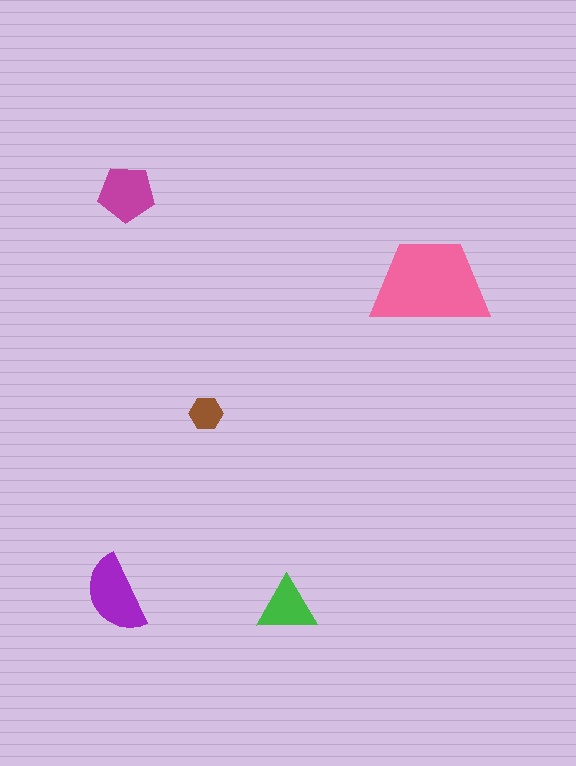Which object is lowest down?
The green triangle is bottommost.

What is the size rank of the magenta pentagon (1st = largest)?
3rd.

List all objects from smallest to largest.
The brown hexagon, the green triangle, the magenta pentagon, the purple semicircle, the pink trapezoid.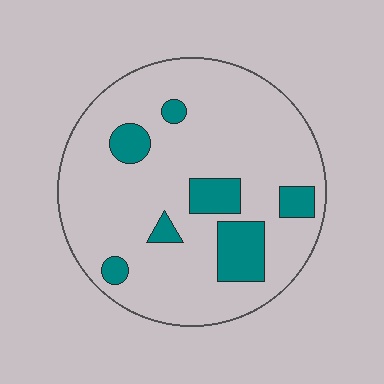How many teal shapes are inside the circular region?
7.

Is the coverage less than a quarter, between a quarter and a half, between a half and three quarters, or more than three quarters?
Less than a quarter.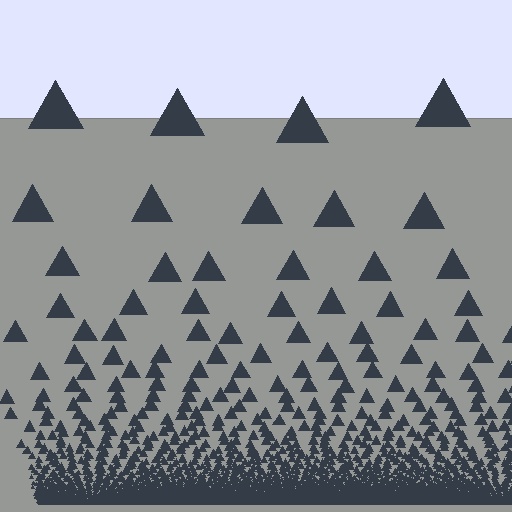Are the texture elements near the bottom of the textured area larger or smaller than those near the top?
Smaller. The gradient is inverted — elements near the bottom are smaller and denser.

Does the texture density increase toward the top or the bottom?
Density increases toward the bottom.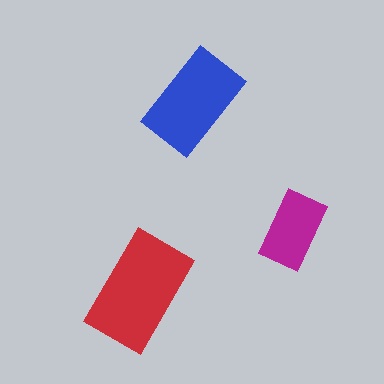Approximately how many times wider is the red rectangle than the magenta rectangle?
About 1.5 times wider.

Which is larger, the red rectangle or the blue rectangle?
The red one.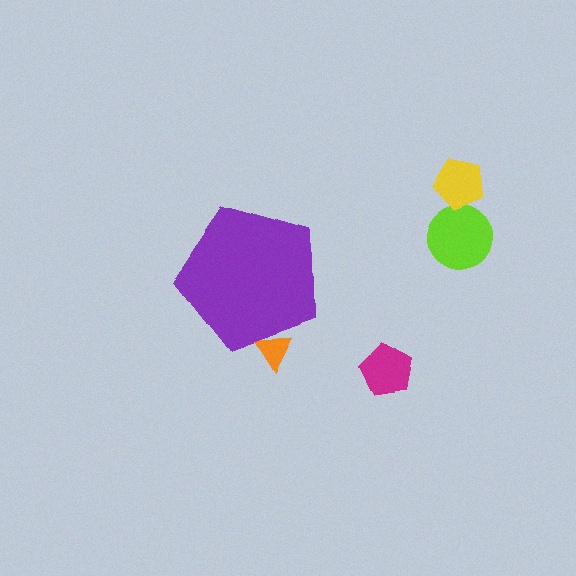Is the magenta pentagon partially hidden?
No, the magenta pentagon is fully visible.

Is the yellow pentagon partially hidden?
No, the yellow pentagon is fully visible.